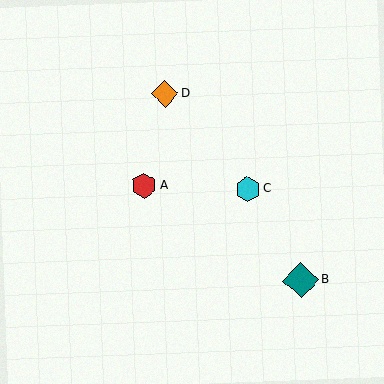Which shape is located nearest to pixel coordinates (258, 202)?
The cyan hexagon (labeled C) at (248, 189) is nearest to that location.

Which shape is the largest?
The teal diamond (labeled B) is the largest.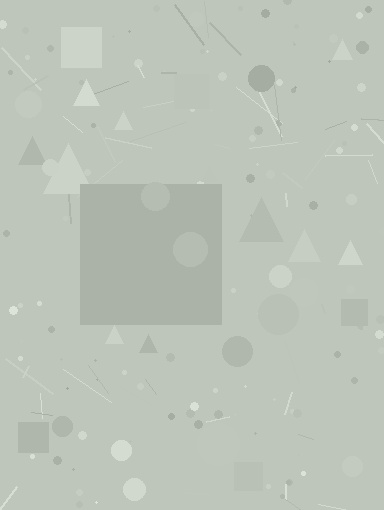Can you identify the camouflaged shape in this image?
The camouflaged shape is a square.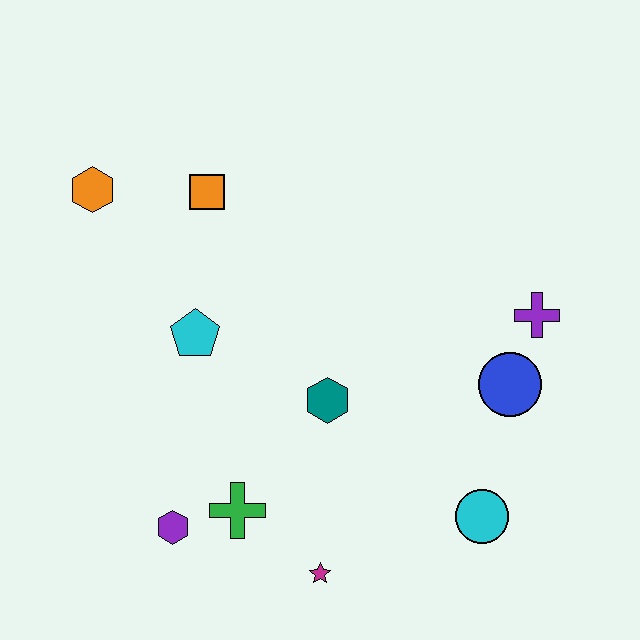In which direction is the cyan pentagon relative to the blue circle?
The cyan pentagon is to the left of the blue circle.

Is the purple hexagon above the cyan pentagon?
No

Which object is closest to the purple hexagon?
The green cross is closest to the purple hexagon.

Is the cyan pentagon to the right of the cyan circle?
No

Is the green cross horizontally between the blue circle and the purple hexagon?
Yes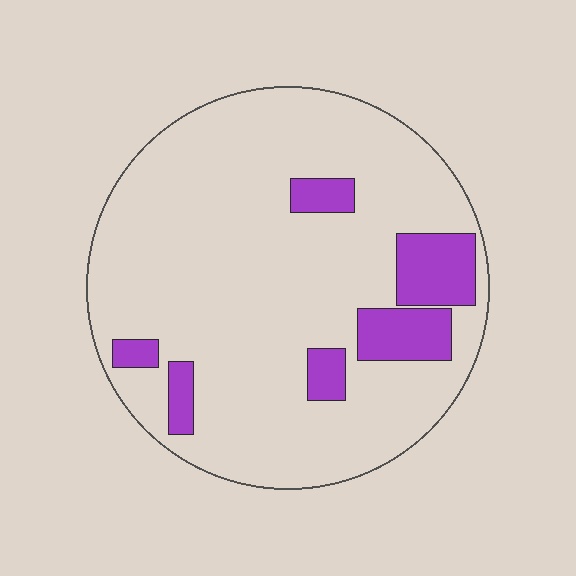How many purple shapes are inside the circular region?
6.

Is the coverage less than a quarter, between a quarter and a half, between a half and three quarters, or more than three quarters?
Less than a quarter.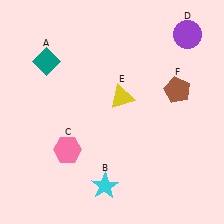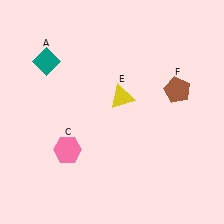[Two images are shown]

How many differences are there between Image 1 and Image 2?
There are 2 differences between the two images.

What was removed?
The cyan star (B), the purple circle (D) were removed in Image 2.